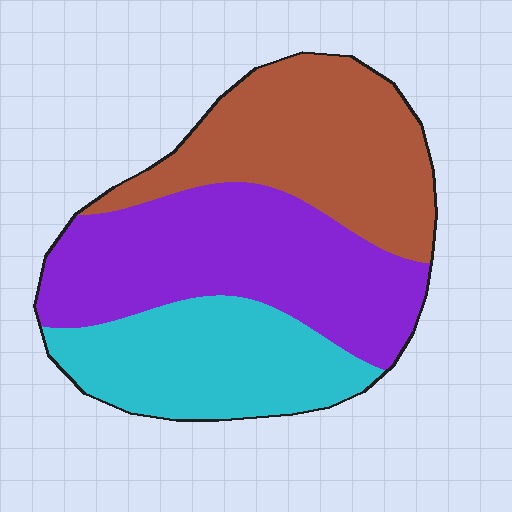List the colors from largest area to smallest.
From largest to smallest: purple, brown, cyan.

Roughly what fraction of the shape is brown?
Brown covers 33% of the shape.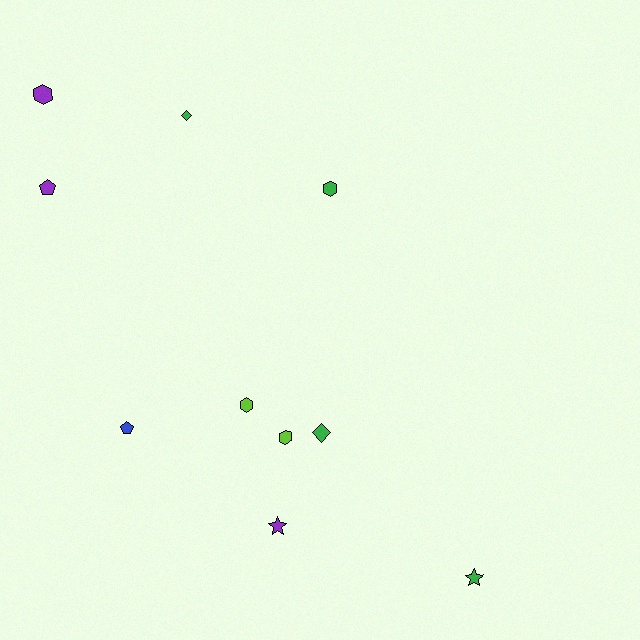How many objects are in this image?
There are 10 objects.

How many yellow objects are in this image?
There are no yellow objects.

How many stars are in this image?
There are 2 stars.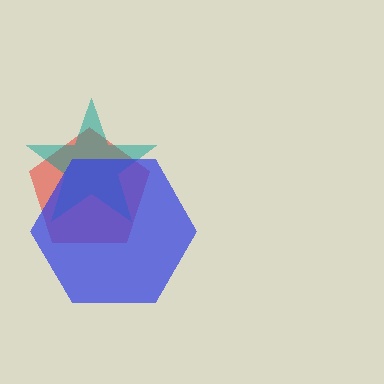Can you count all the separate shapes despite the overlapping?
Yes, there are 3 separate shapes.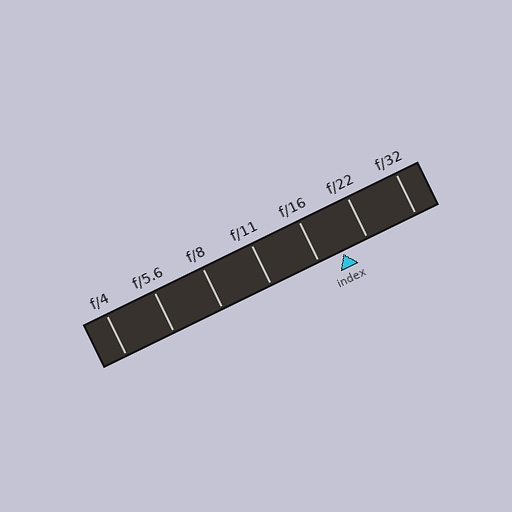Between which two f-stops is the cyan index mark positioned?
The index mark is between f/16 and f/22.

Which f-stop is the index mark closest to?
The index mark is closest to f/16.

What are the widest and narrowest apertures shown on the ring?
The widest aperture shown is f/4 and the narrowest is f/32.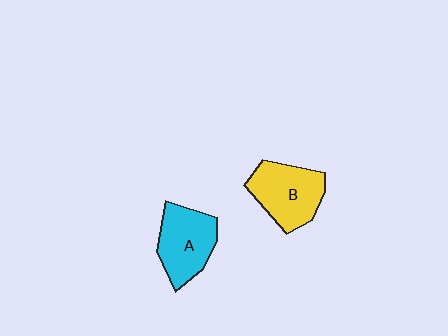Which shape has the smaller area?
Shape A (cyan).